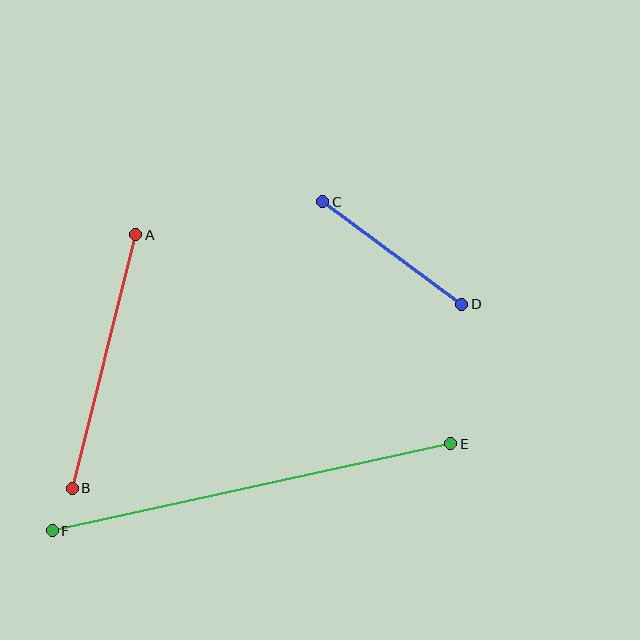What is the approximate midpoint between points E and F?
The midpoint is at approximately (252, 487) pixels.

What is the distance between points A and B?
The distance is approximately 262 pixels.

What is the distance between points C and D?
The distance is approximately 173 pixels.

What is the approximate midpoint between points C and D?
The midpoint is at approximately (392, 253) pixels.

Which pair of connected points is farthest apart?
Points E and F are farthest apart.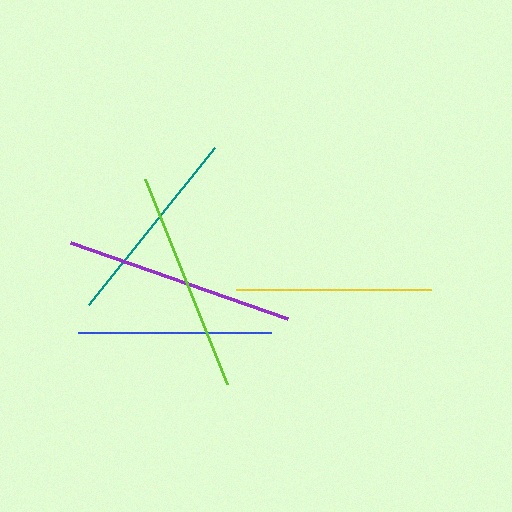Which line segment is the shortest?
The blue line is the shortest at approximately 193 pixels.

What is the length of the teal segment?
The teal segment is approximately 201 pixels long.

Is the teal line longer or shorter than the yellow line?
The teal line is longer than the yellow line.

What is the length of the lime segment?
The lime segment is approximately 221 pixels long.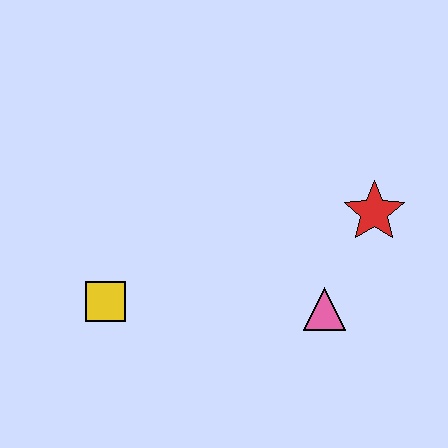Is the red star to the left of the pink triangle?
No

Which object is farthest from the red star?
The yellow square is farthest from the red star.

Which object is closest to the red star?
The pink triangle is closest to the red star.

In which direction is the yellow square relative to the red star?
The yellow square is to the left of the red star.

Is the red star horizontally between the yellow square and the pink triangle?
No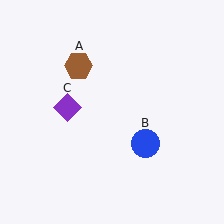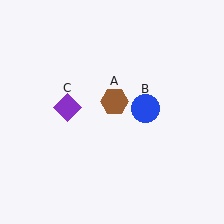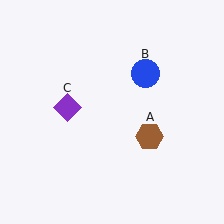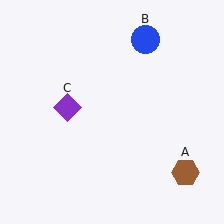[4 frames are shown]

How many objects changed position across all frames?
2 objects changed position: brown hexagon (object A), blue circle (object B).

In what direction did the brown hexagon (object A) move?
The brown hexagon (object A) moved down and to the right.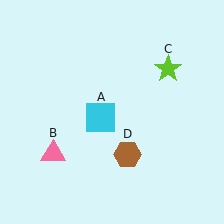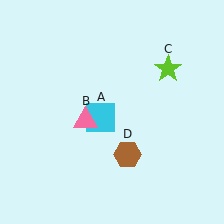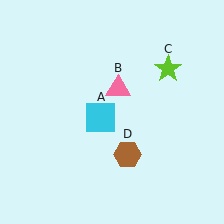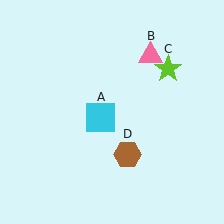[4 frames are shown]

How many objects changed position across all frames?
1 object changed position: pink triangle (object B).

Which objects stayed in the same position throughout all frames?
Cyan square (object A) and lime star (object C) and brown hexagon (object D) remained stationary.